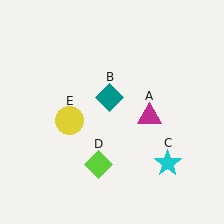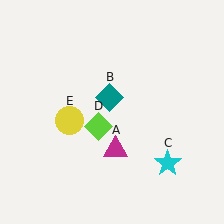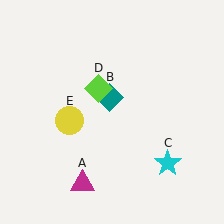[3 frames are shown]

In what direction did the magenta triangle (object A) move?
The magenta triangle (object A) moved down and to the left.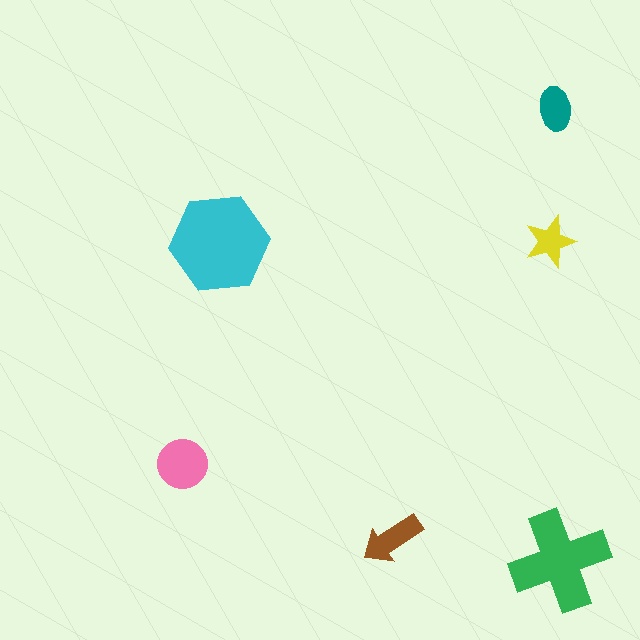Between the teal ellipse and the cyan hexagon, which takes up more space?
The cyan hexagon.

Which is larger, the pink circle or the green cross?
The green cross.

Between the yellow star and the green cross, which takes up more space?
The green cross.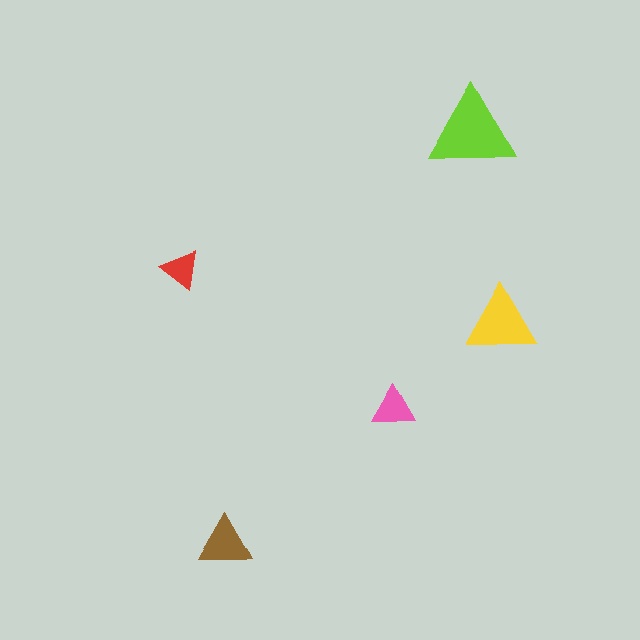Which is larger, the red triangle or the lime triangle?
The lime one.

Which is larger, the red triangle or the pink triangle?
The pink one.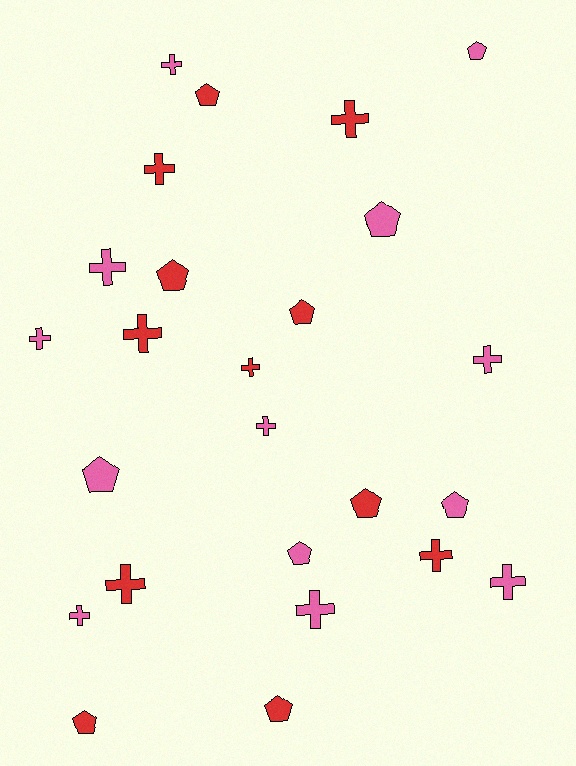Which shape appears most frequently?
Cross, with 14 objects.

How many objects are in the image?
There are 25 objects.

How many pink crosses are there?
There are 8 pink crosses.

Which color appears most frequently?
Pink, with 13 objects.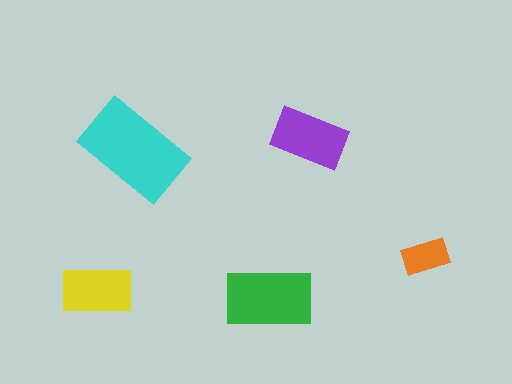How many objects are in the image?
There are 5 objects in the image.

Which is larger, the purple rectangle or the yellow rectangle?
The purple one.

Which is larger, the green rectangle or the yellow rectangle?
The green one.